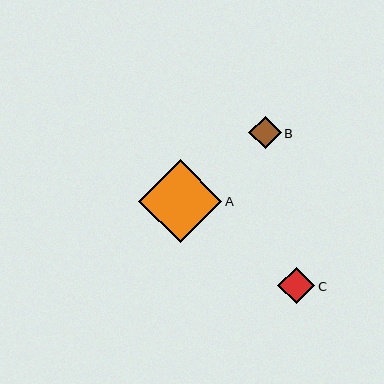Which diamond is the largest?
Diamond A is the largest with a size of approximately 83 pixels.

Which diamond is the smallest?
Diamond B is the smallest with a size of approximately 33 pixels.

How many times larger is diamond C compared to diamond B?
Diamond C is approximately 1.1 times the size of diamond B.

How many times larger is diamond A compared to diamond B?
Diamond A is approximately 2.5 times the size of diamond B.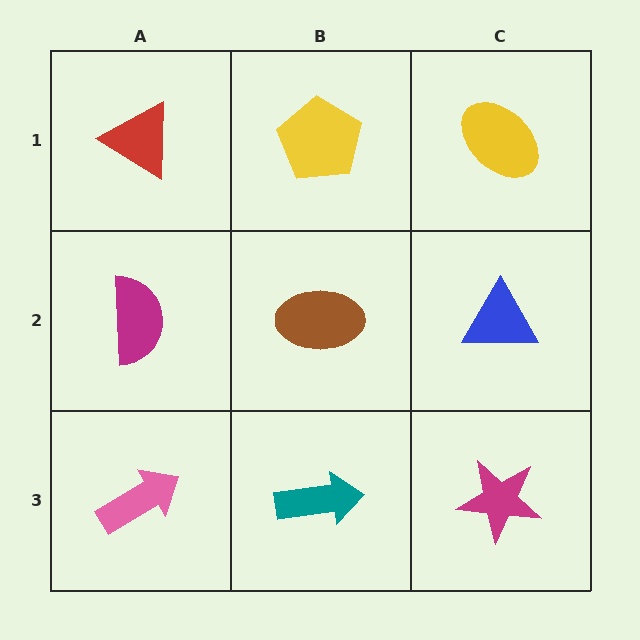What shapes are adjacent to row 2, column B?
A yellow pentagon (row 1, column B), a teal arrow (row 3, column B), a magenta semicircle (row 2, column A), a blue triangle (row 2, column C).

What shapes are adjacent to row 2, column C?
A yellow ellipse (row 1, column C), a magenta star (row 3, column C), a brown ellipse (row 2, column B).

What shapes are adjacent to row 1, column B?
A brown ellipse (row 2, column B), a red triangle (row 1, column A), a yellow ellipse (row 1, column C).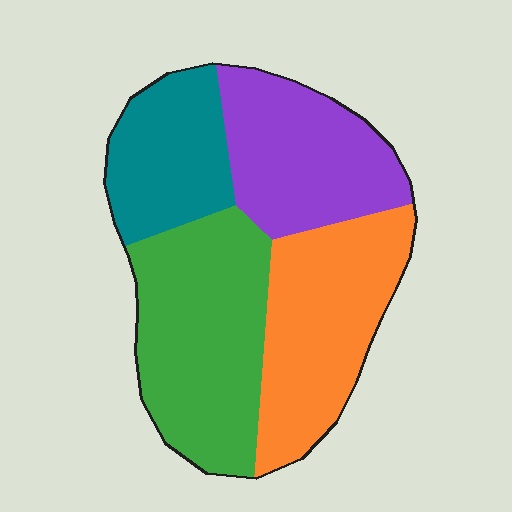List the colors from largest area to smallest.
From largest to smallest: green, orange, purple, teal.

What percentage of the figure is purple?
Purple covers around 25% of the figure.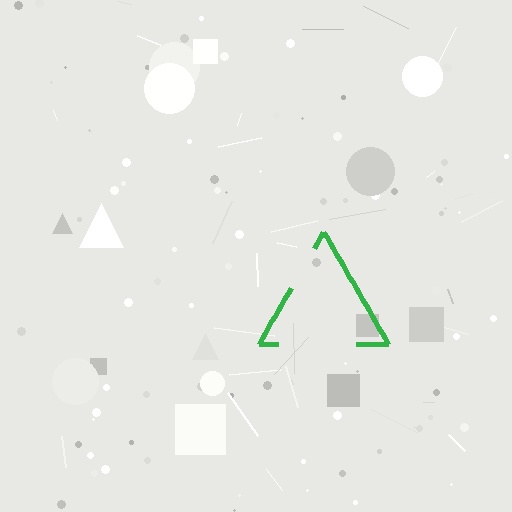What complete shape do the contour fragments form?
The contour fragments form a triangle.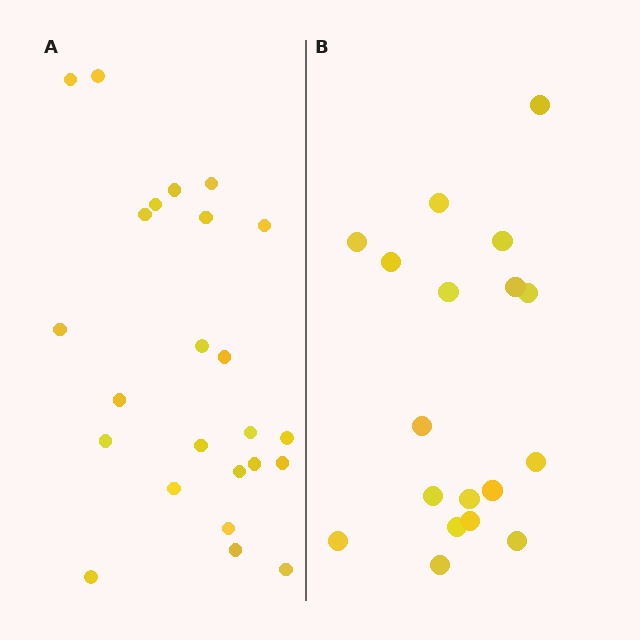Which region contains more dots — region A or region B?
Region A (the left region) has more dots.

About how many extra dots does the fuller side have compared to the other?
Region A has about 6 more dots than region B.